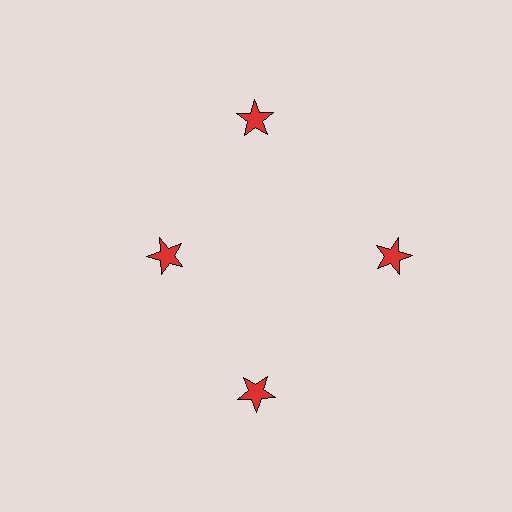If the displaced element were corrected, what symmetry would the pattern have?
It would have 4-fold rotational symmetry — the pattern would map onto itself every 90 degrees.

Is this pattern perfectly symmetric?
No. The 4 red stars are arranged in a ring, but one element near the 9 o'clock position is pulled inward toward the center, breaking the 4-fold rotational symmetry.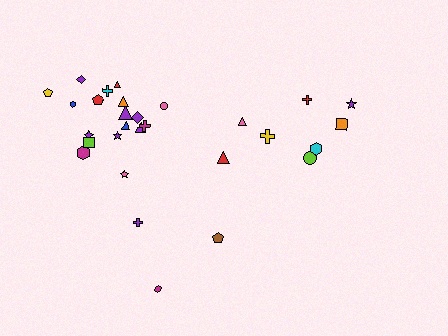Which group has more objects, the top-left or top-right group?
The top-left group.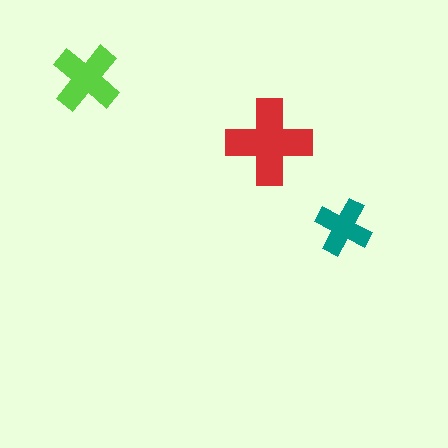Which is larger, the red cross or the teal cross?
The red one.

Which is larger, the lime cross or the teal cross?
The lime one.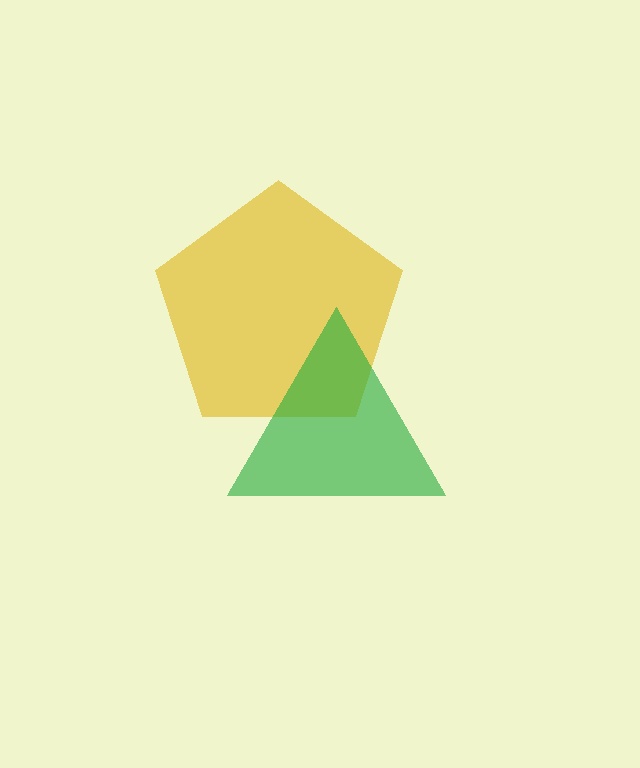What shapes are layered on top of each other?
The layered shapes are: a yellow pentagon, a green triangle.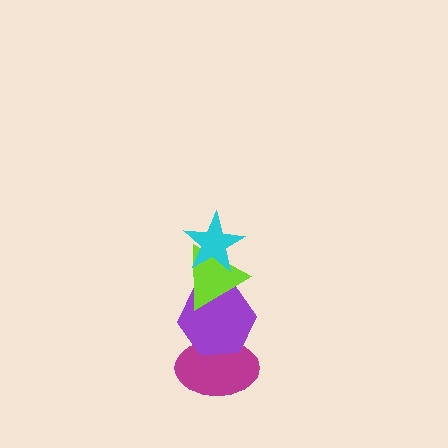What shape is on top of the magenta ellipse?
The purple hexagon is on top of the magenta ellipse.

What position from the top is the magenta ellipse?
The magenta ellipse is 4th from the top.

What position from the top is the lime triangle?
The lime triangle is 2nd from the top.